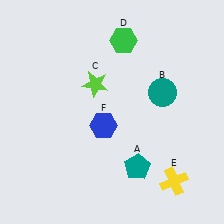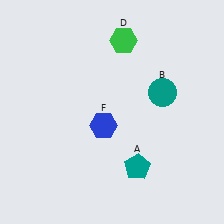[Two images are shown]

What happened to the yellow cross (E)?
The yellow cross (E) was removed in Image 2. It was in the bottom-right area of Image 1.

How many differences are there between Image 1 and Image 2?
There are 2 differences between the two images.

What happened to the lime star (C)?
The lime star (C) was removed in Image 2. It was in the top-left area of Image 1.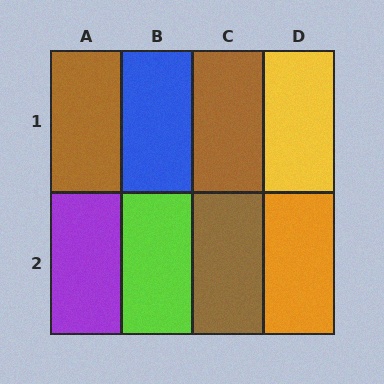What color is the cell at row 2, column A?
Purple.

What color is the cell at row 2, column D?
Orange.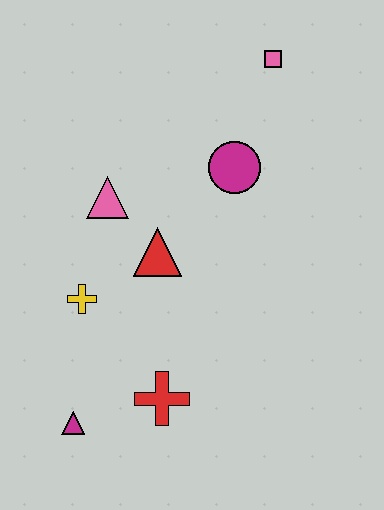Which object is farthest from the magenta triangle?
The pink square is farthest from the magenta triangle.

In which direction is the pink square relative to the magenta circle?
The pink square is above the magenta circle.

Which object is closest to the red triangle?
The pink triangle is closest to the red triangle.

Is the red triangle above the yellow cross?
Yes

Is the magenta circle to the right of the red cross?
Yes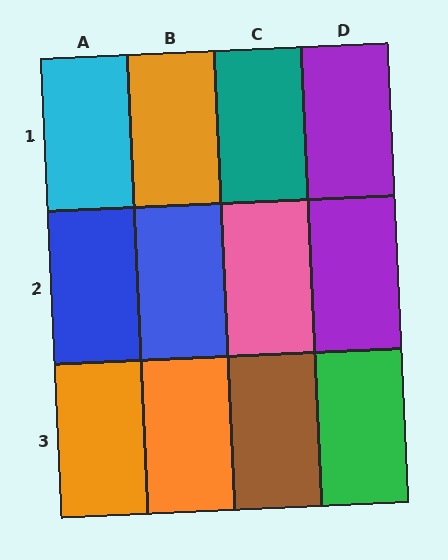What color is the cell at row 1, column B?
Orange.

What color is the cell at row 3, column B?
Orange.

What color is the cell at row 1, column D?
Purple.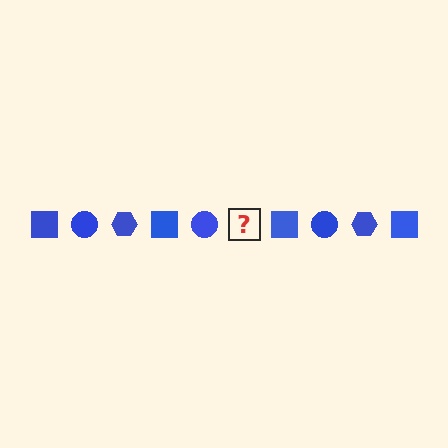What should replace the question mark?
The question mark should be replaced with a blue hexagon.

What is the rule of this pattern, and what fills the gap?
The rule is that the pattern cycles through square, circle, hexagon shapes in blue. The gap should be filled with a blue hexagon.